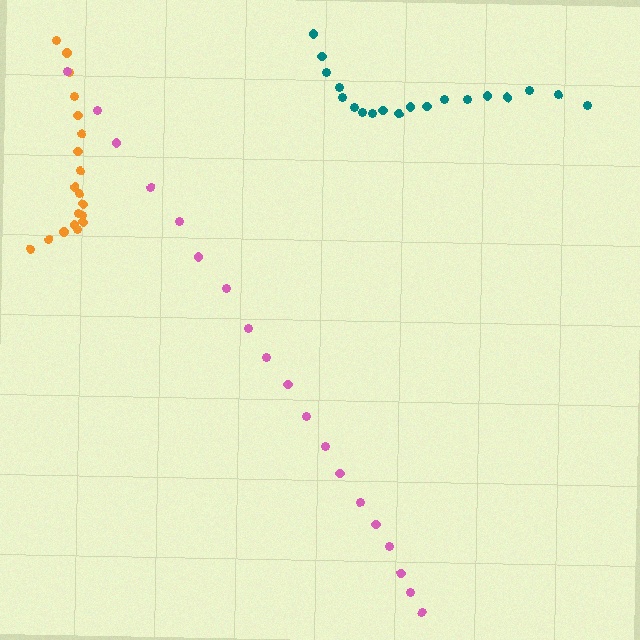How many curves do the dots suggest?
There are 3 distinct paths.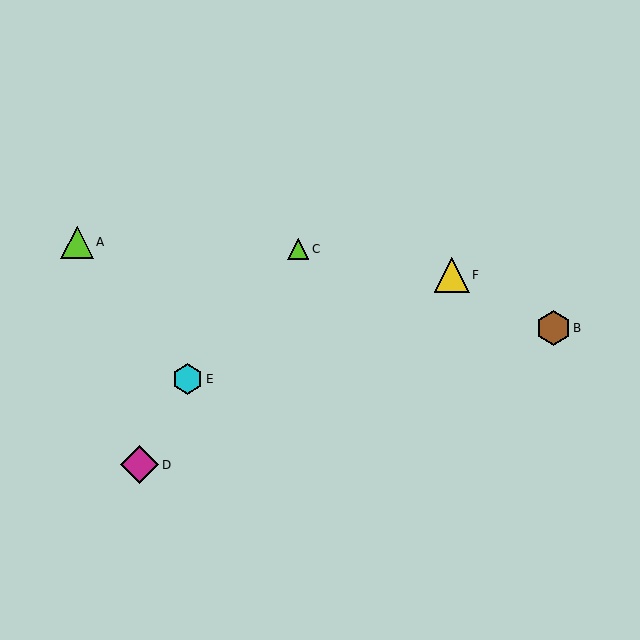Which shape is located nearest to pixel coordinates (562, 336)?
The brown hexagon (labeled B) at (553, 328) is nearest to that location.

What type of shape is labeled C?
Shape C is a lime triangle.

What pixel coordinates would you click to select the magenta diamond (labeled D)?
Click at (139, 465) to select the magenta diamond D.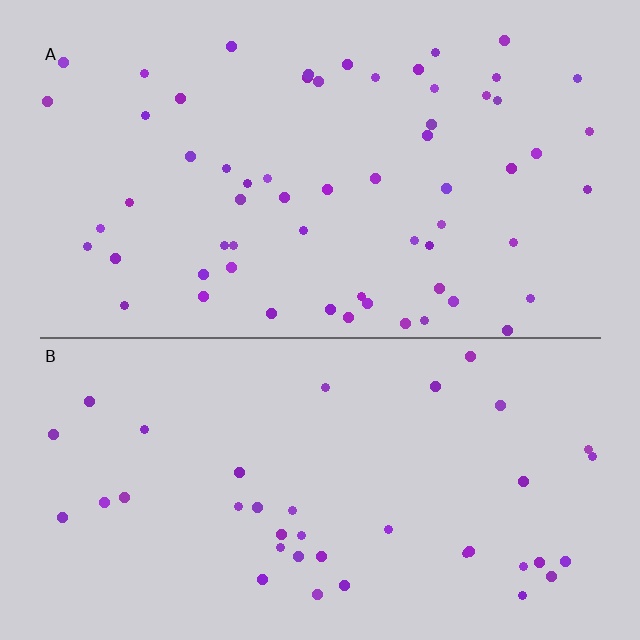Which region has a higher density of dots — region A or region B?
A (the top).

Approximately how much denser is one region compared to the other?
Approximately 1.6× — region A over region B.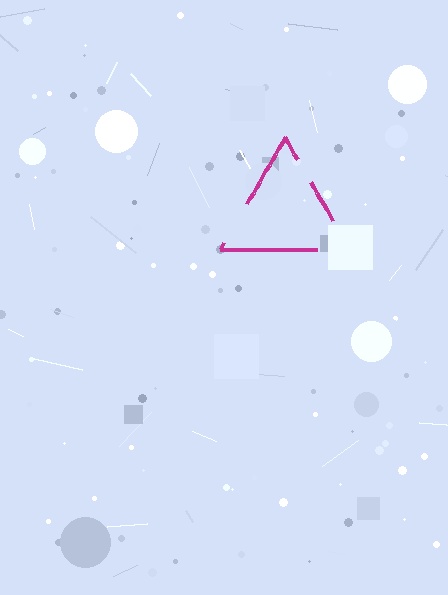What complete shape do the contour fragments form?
The contour fragments form a triangle.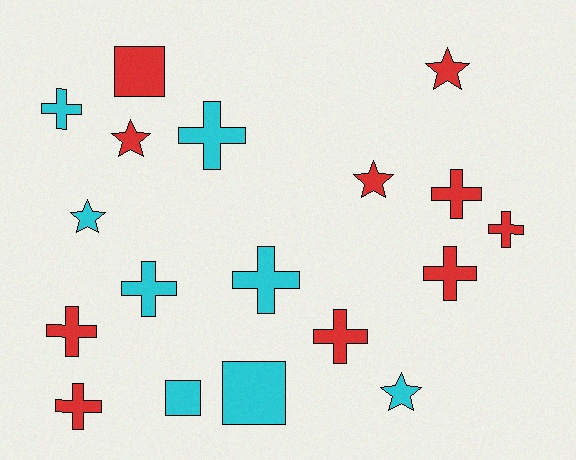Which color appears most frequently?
Red, with 10 objects.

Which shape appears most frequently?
Cross, with 10 objects.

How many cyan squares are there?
There are 2 cyan squares.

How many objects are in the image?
There are 18 objects.